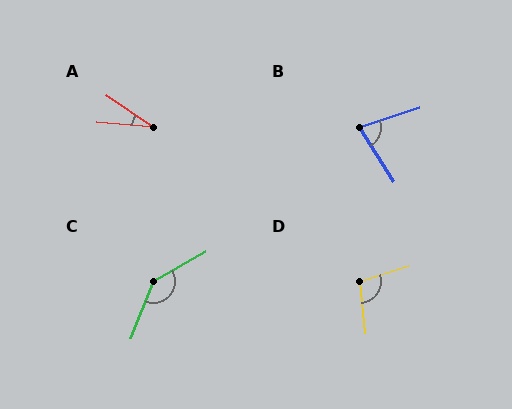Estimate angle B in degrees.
Approximately 76 degrees.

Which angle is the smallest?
A, at approximately 30 degrees.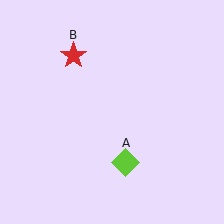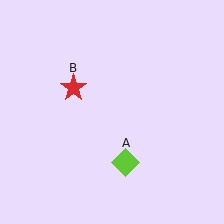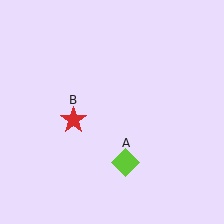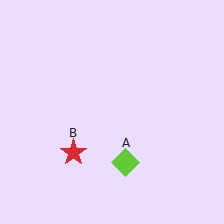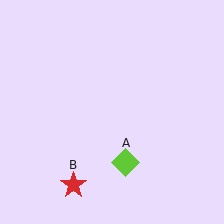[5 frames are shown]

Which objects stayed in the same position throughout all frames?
Lime diamond (object A) remained stationary.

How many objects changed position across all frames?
1 object changed position: red star (object B).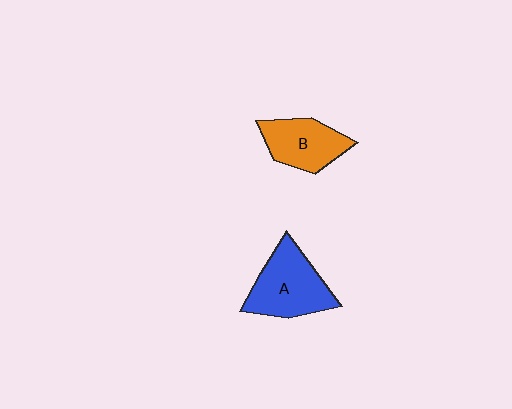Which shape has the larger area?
Shape A (blue).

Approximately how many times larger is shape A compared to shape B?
Approximately 1.3 times.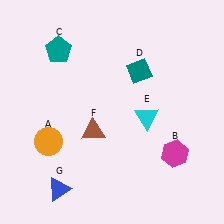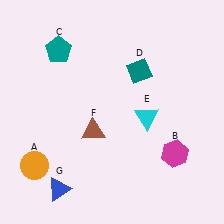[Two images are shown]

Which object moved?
The orange circle (A) moved down.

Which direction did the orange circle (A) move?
The orange circle (A) moved down.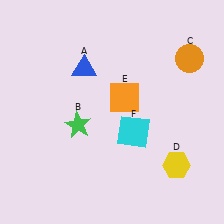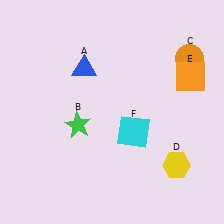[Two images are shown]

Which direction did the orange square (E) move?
The orange square (E) moved right.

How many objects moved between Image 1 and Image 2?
1 object moved between the two images.